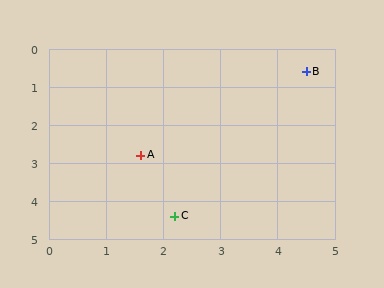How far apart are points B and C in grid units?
Points B and C are about 4.4 grid units apart.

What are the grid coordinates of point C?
Point C is at approximately (2.2, 4.4).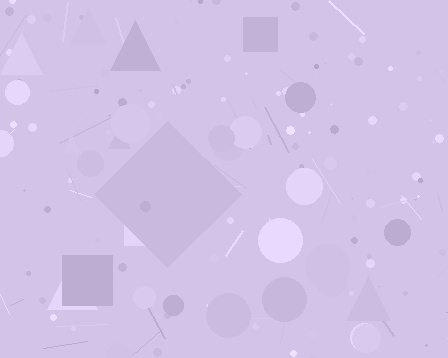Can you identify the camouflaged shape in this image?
The camouflaged shape is a diamond.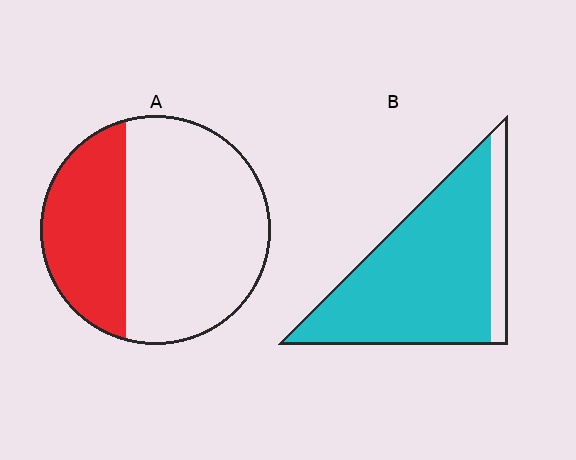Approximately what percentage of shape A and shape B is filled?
A is approximately 35% and B is approximately 85%.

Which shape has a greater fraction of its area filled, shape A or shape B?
Shape B.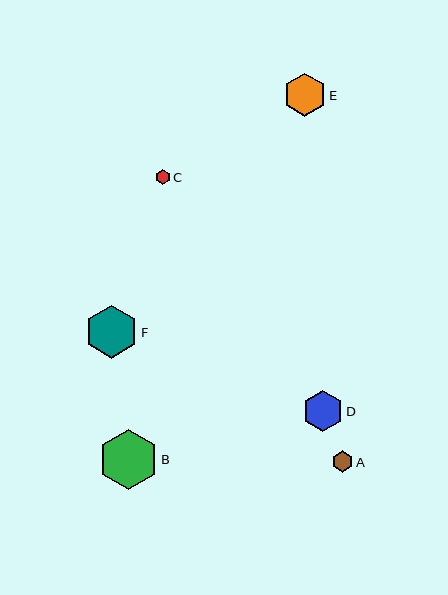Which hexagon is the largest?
Hexagon B is the largest with a size of approximately 60 pixels.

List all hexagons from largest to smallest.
From largest to smallest: B, F, E, D, A, C.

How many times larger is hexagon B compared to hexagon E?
Hexagon B is approximately 1.4 times the size of hexagon E.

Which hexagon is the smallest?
Hexagon C is the smallest with a size of approximately 15 pixels.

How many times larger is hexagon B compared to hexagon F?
Hexagon B is approximately 1.1 times the size of hexagon F.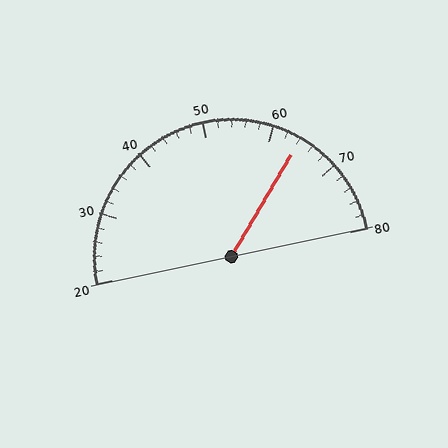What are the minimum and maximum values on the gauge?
The gauge ranges from 20 to 80.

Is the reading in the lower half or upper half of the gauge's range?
The reading is in the upper half of the range (20 to 80).